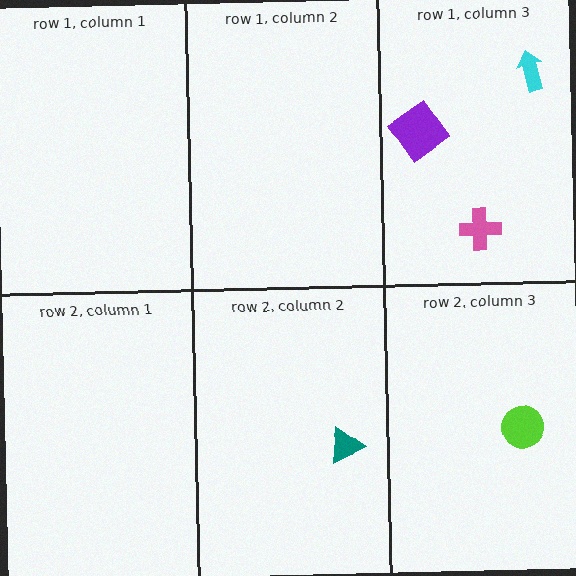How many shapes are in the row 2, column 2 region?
1.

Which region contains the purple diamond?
The row 1, column 3 region.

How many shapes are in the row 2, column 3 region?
1.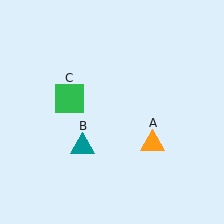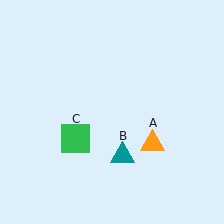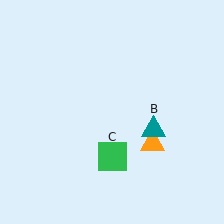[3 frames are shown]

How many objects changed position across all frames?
2 objects changed position: teal triangle (object B), green square (object C).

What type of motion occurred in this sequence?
The teal triangle (object B), green square (object C) rotated counterclockwise around the center of the scene.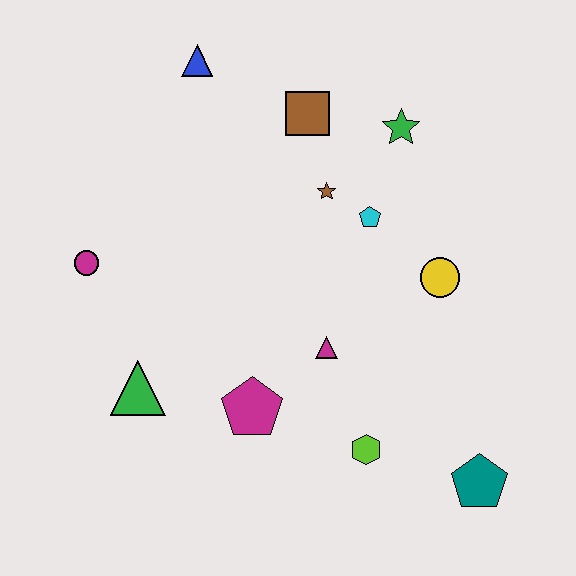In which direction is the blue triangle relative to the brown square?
The blue triangle is to the left of the brown square.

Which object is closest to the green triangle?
The magenta pentagon is closest to the green triangle.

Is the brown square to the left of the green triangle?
No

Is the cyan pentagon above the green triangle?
Yes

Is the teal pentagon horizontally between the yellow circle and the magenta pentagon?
No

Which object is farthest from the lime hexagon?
The blue triangle is farthest from the lime hexagon.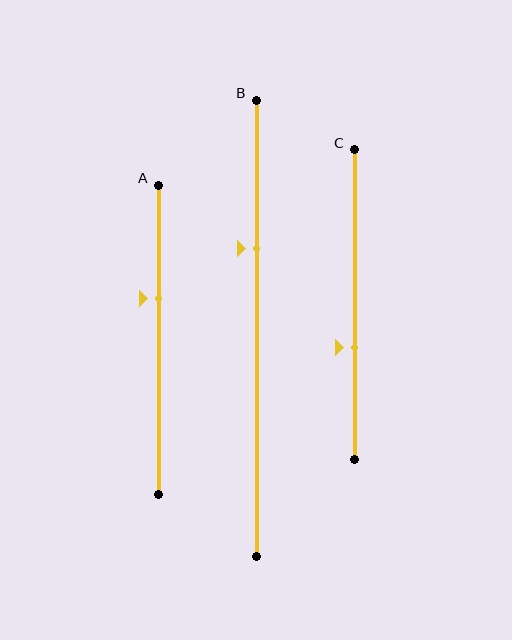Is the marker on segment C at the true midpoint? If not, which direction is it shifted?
No, the marker on segment C is shifted downward by about 14% of the segment length.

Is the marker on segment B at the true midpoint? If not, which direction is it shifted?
No, the marker on segment B is shifted upward by about 18% of the segment length.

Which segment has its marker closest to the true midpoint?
Segment A has its marker closest to the true midpoint.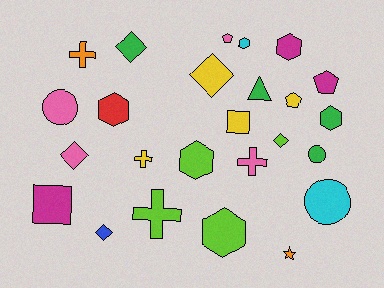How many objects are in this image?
There are 25 objects.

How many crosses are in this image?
There are 4 crosses.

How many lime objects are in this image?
There are 4 lime objects.